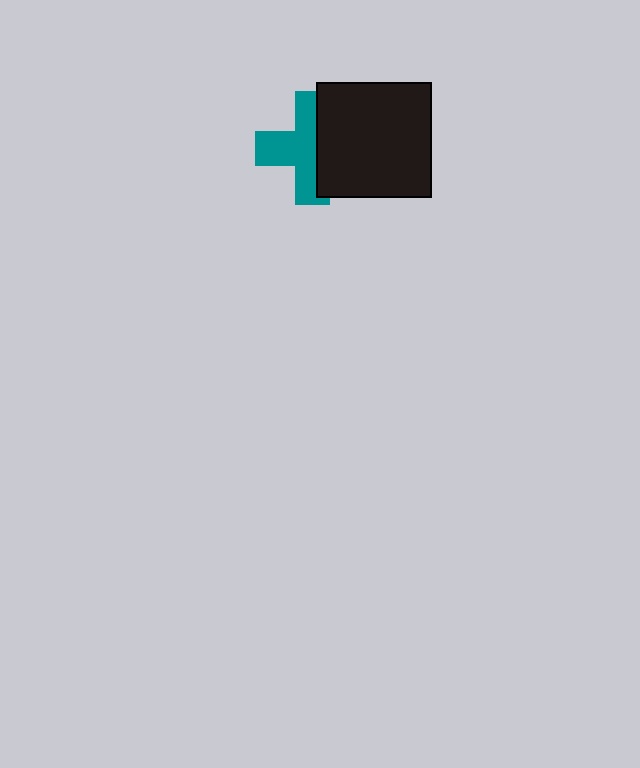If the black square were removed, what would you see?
You would see the complete teal cross.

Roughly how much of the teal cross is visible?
About half of it is visible (roughly 57%).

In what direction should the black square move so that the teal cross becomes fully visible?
The black square should move right. That is the shortest direction to clear the overlap and leave the teal cross fully visible.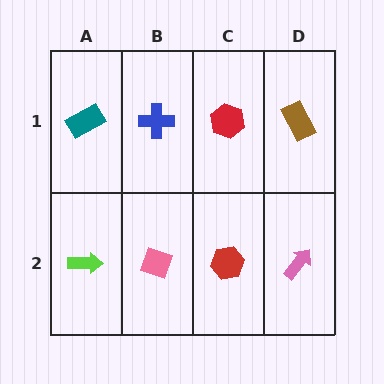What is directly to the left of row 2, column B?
A lime arrow.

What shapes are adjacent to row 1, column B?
A pink diamond (row 2, column B), a teal rectangle (row 1, column A), a red hexagon (row 1, column C).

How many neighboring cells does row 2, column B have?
3.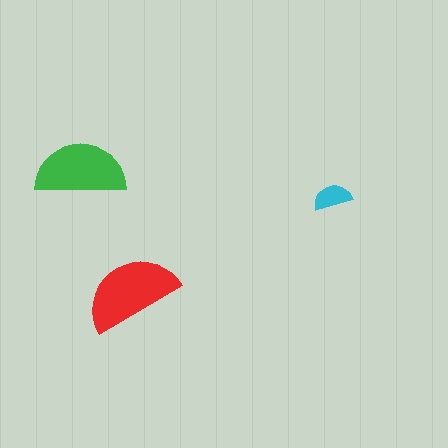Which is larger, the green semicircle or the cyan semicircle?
The green one.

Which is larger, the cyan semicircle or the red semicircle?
The red one.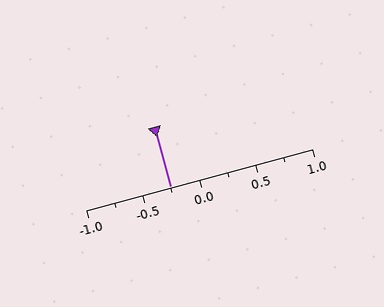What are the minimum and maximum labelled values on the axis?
The axis runs from -1.0 to 1.0.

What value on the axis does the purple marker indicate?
The marker indicates approximately -0.25.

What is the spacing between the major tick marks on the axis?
The major ticks are spaced 0.5 apart.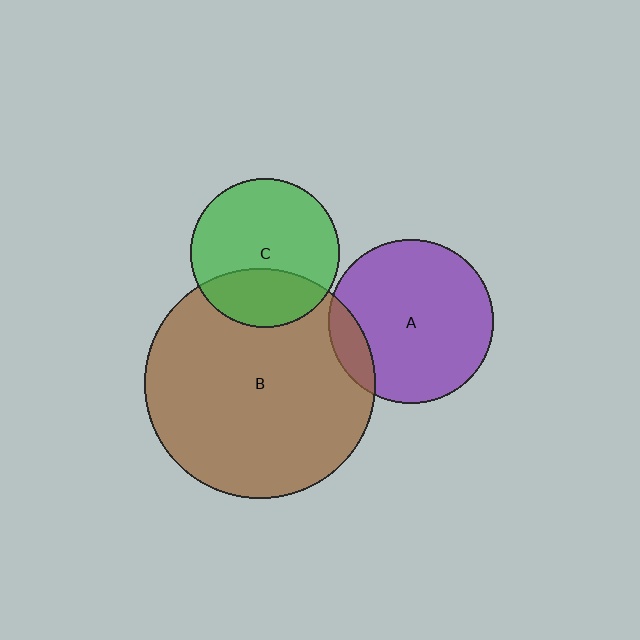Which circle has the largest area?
Circle B (brown).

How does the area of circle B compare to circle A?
Approximately 2.0 times.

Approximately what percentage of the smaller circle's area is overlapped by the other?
Approximately 10%.